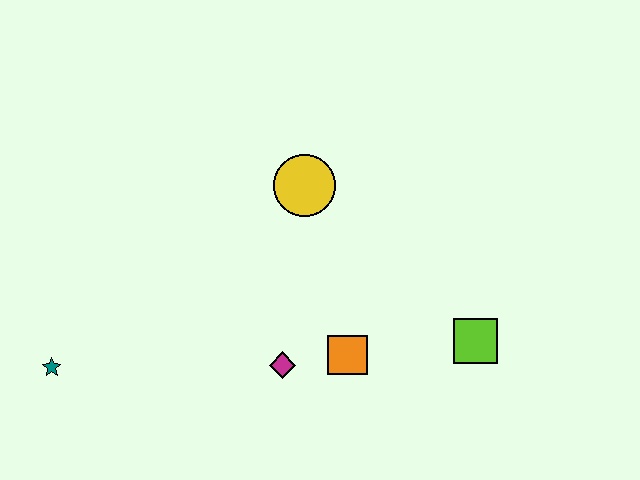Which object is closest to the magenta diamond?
The orange square is closest to the magenta diamond.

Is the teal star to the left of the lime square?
Yes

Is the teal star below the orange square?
Yes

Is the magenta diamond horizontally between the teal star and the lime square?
Yes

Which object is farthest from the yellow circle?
The teal star is farthest from the yellow circle.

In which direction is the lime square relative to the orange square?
The lime square is to the right of the orange square.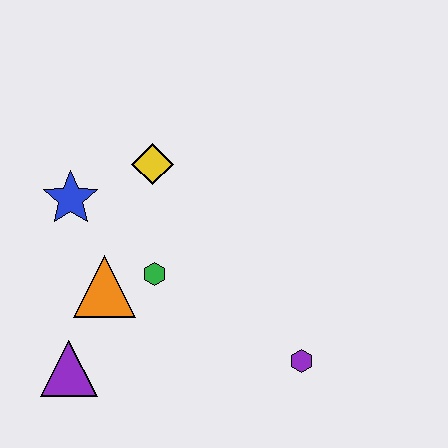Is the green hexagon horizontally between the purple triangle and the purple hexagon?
Yes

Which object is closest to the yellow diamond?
The blue star is closest to the yellow diamond.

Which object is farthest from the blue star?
The purple hexagon is farthest from the blue star.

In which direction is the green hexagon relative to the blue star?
The green hexagon is to the right of the blue star.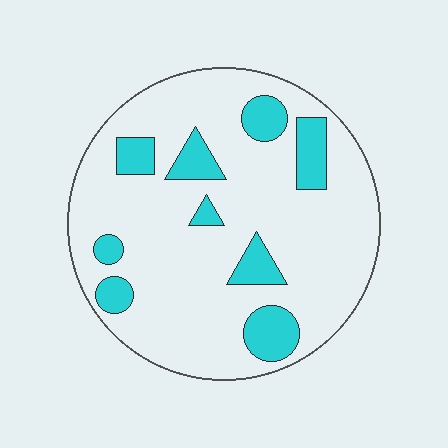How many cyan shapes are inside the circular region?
9.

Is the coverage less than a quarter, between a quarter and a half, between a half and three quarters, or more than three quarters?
Less than a quarter.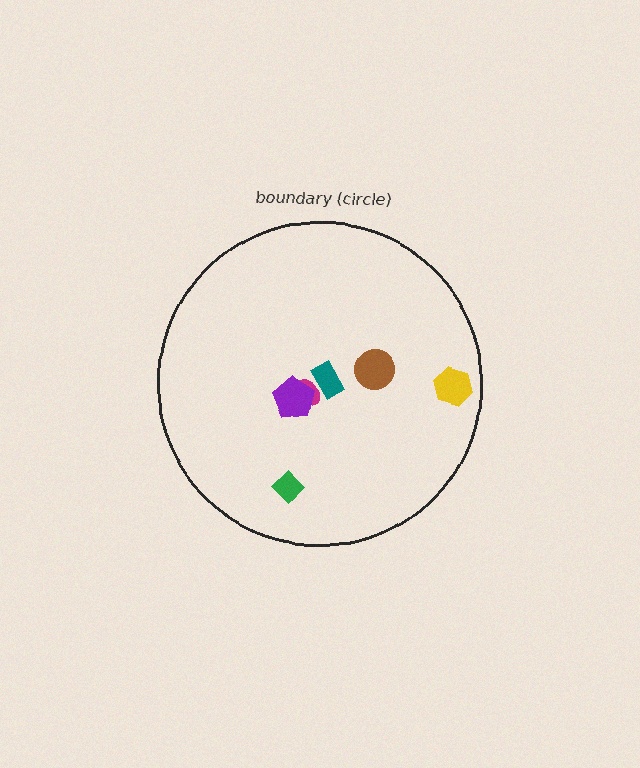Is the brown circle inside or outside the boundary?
Inside.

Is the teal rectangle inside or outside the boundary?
Inside.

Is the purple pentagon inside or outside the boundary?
Inside.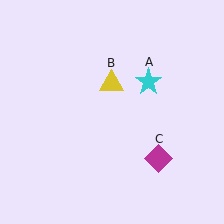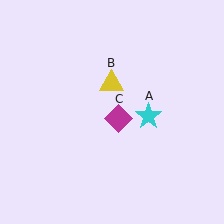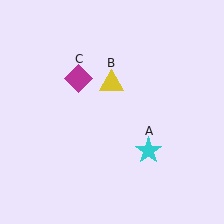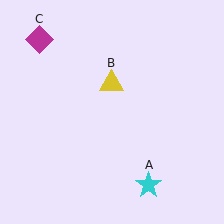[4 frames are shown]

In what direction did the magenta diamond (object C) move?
The magenta diamond (object C) moved up and to the left.